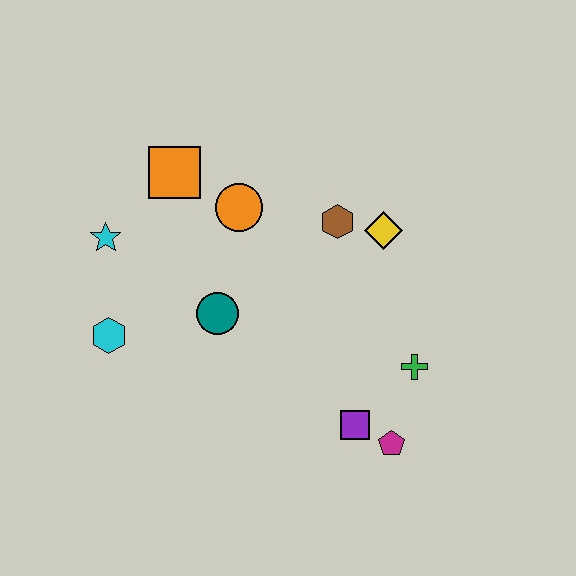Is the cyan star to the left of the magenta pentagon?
Yes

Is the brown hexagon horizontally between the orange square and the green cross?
Yes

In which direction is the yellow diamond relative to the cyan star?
The yellow diamond is to the right of the cyan star.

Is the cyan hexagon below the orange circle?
Yes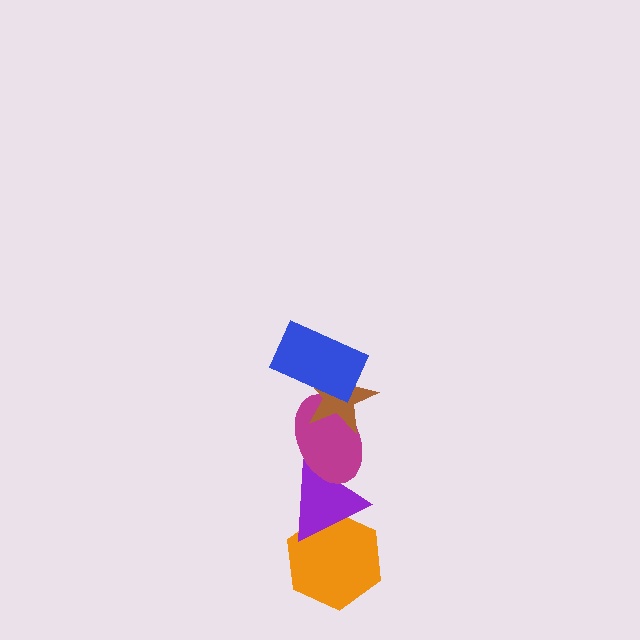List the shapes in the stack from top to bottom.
From top to bottom: the blue rectangle, the brown star, the magenta ellipse, the purple triangle, the orange hexagon.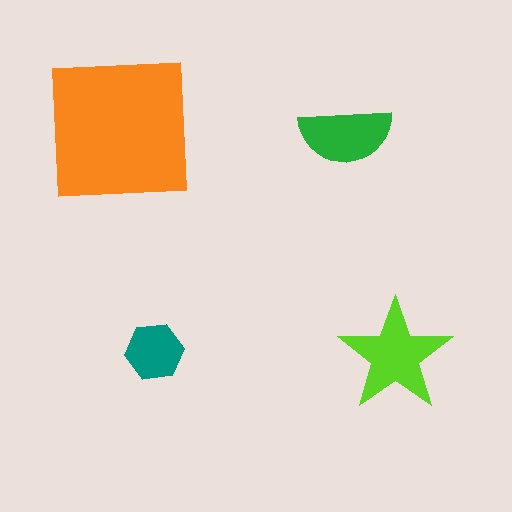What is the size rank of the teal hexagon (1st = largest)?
4th.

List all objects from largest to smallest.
The orange square, the lime star, the green semicircle, the teal hexagon.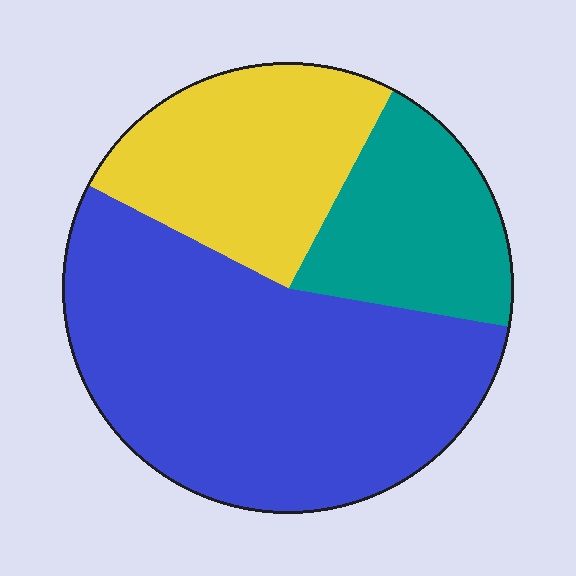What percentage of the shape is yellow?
Yellow takes up between a sixth and a third of the shape.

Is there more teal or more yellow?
Yellow.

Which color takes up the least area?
Teal, at roughly 20%.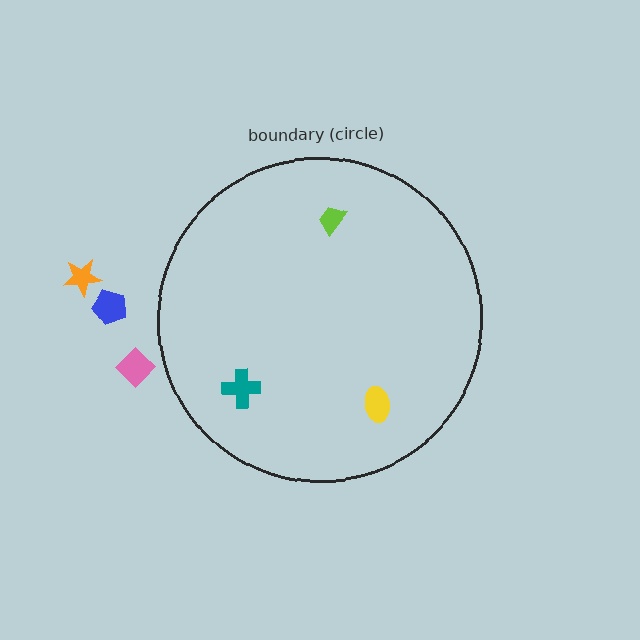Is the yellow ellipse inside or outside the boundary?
Inside.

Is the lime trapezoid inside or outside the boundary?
Inside.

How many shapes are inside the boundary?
3 inside, 3 outside.